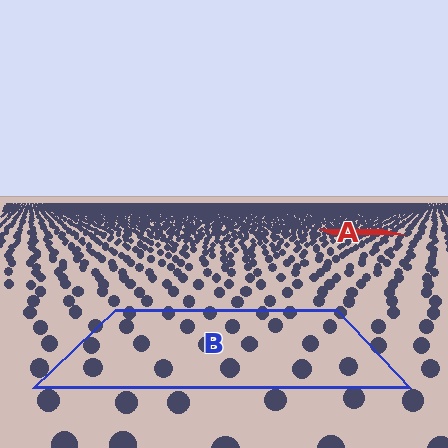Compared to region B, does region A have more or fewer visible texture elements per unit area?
Region A has more texture elements per unit area — they are packed more densely because it is farther away.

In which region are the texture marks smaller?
The texture marks are smaller in region A, because it is farther away.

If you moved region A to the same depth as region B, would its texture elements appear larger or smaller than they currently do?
They would appear larger. At a closer depth, the same texture elements are projected at a bigger on-screen size.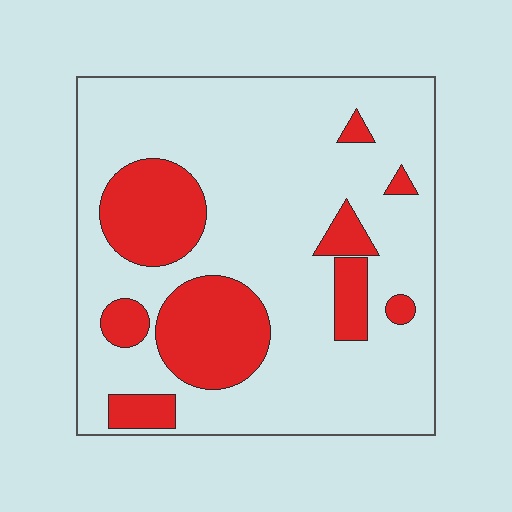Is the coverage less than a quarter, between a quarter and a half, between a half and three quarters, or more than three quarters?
Less than a quarter.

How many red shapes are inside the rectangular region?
9.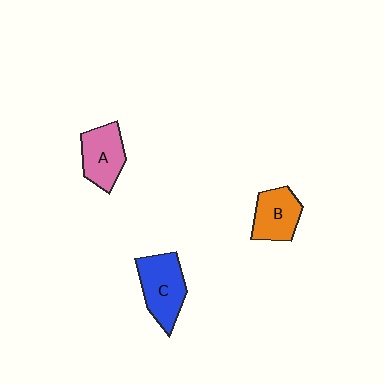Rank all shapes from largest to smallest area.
From largest to smallest: C (blue), A (pink), B (orange).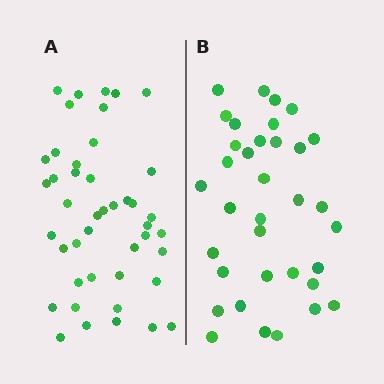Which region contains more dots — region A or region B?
Region A (the left region) has more dots.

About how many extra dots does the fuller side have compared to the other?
Region A has roughly 8 or so more dots than region B.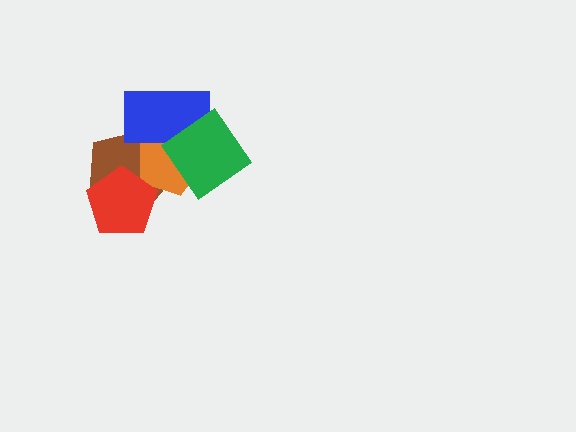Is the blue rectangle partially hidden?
Yes, it is partially covered by another shape.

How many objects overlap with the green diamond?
2 objects overlap with the green diamond.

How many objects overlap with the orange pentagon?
4 objects overlap with the orange pentagon.